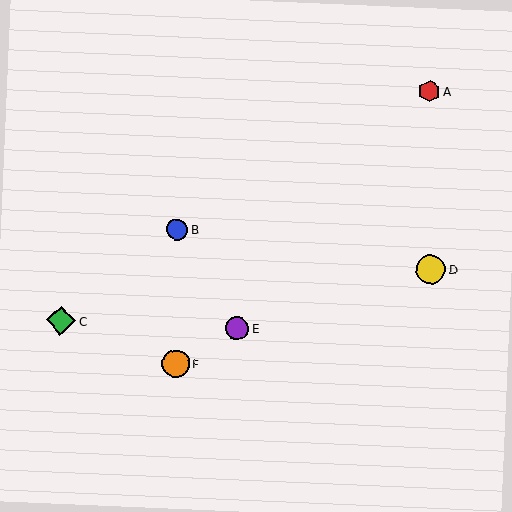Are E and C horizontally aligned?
Yes, both are at y≈328.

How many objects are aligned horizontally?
2 objects (C, E) are aligned horizontally.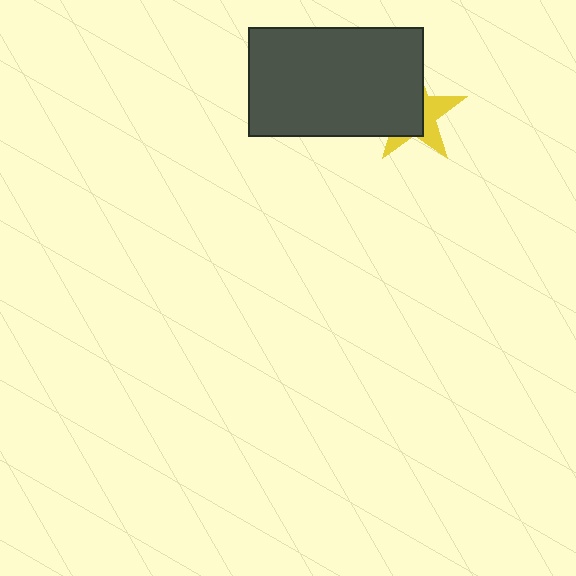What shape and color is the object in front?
The object in front is a dark gray rectangle.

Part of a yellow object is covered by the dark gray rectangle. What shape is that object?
It is a star.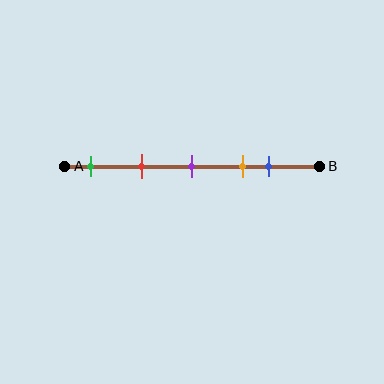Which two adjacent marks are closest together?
The orange and blue marks are the closest adjacent pair.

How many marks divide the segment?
There are 5 marks dividing the segment.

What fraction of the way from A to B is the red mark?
The red mark is approximately 30% (0.3) of the way from A to B.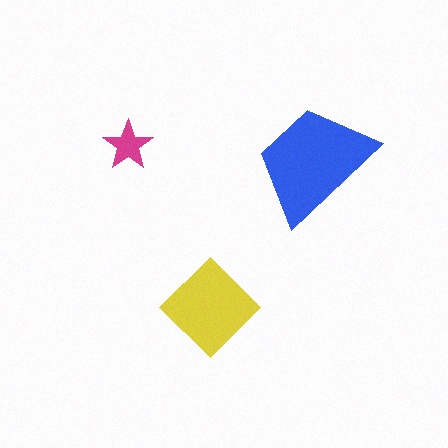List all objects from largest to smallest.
The blue trapezoid, the yellow diamond, the magenta star.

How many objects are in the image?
There are 3 objects in the image.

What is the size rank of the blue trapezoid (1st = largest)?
1st.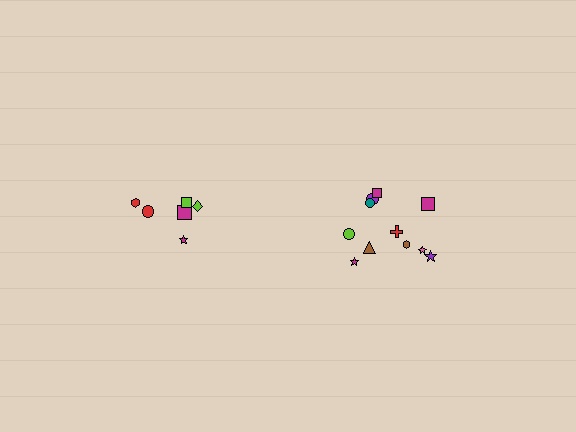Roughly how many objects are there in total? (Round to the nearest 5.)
Roughly 20 objects in total.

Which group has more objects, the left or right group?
The right group.